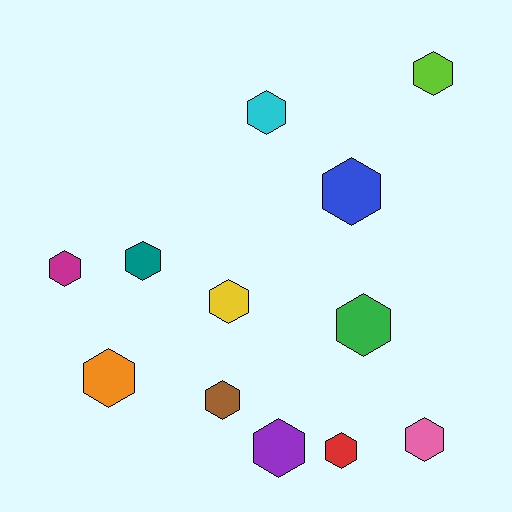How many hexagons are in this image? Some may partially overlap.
There are 12 hexagons.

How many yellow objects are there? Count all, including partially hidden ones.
There is 1 yellow object.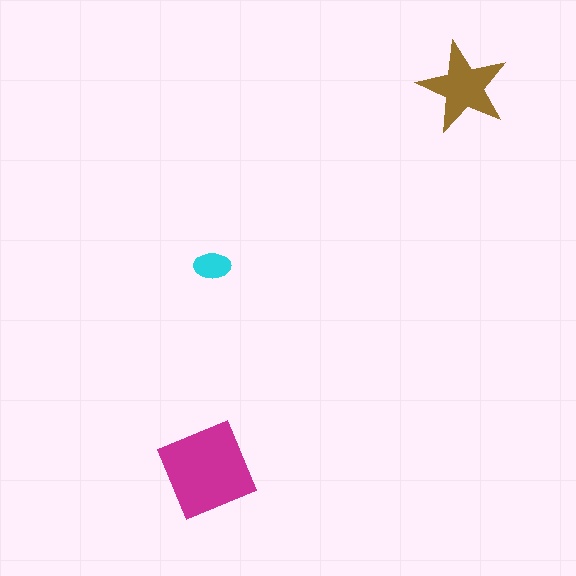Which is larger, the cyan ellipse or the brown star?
The brown star.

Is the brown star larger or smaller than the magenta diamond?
Smaller.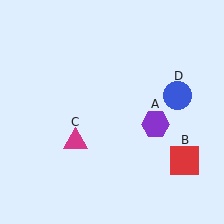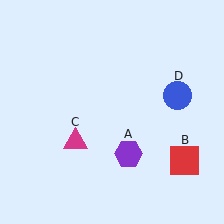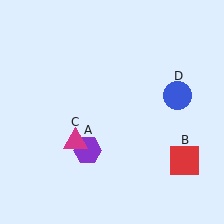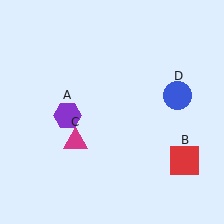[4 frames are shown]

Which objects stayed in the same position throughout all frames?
Red square (object B) and magenta triangle (object C) and blue circle (object D) remained stationary.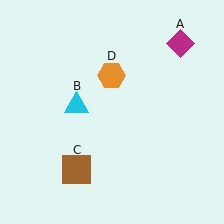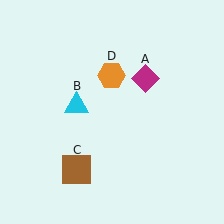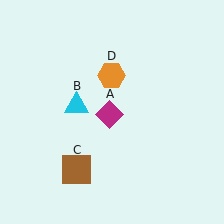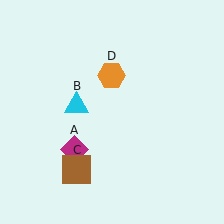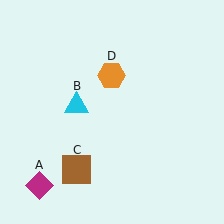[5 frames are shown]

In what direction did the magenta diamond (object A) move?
The magenta diamond (object A) moved down and to the left.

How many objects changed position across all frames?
1 object changed position: magenta diamond (object A).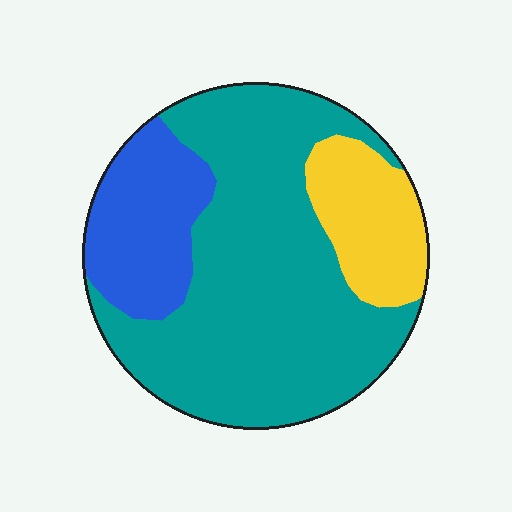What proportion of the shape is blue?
Blue takes up about one fifth (1/5) of the shape.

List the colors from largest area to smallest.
From largest to smallest: teal, blue, yellow.